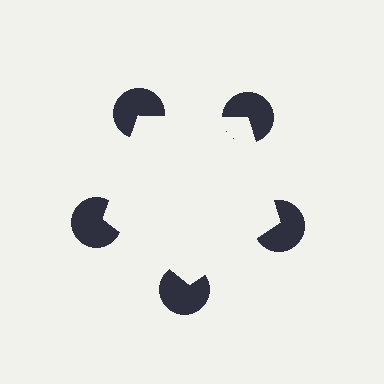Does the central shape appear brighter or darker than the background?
It typically appears slightly brighter than the background, even though no actual brightness change is drawn.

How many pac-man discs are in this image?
There are 5 — one at each vertex of the illusory pentagon.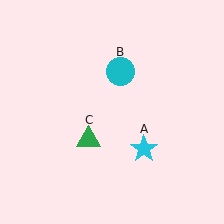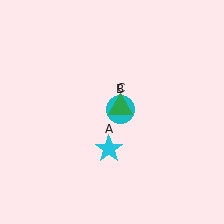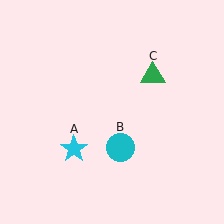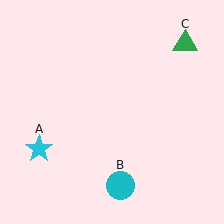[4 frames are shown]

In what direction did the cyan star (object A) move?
The cyan star (object A) moved left.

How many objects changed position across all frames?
3 objects changed position: cyan star (object A), cyan circle (object B), green triangle (object C).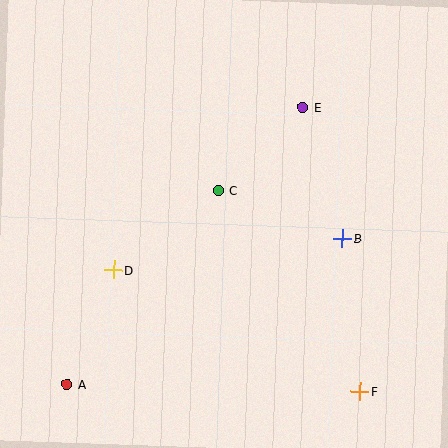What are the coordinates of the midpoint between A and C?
The midpoint between A and C is at (143, 288).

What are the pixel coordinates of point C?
Point C is at (218, 191).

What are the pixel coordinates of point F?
Point F is at (360, 391).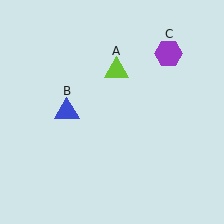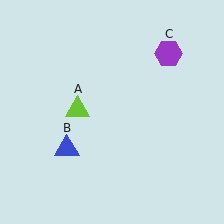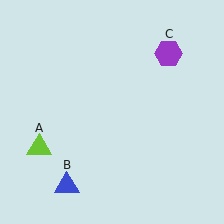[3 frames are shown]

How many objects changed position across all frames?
2 objects changed position: lime triangle (object A), blue triangle (object B).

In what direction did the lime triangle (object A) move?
The lime triangle (object A) moved down and to the left.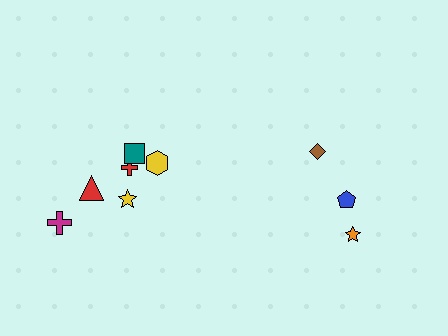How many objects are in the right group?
There are 3 objects.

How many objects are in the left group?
There are 6 objects.